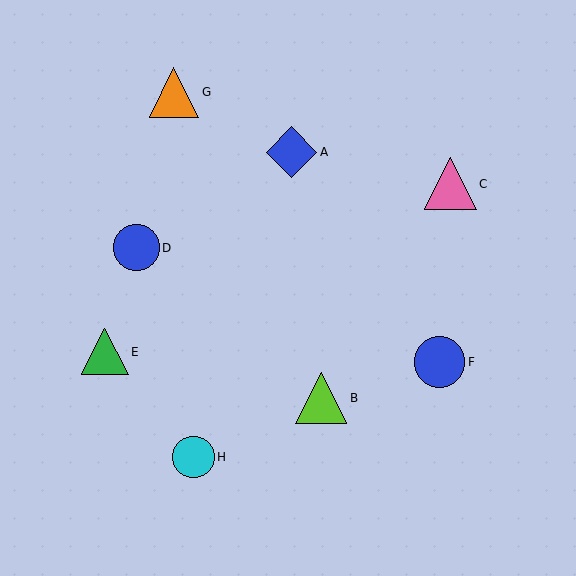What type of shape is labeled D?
Shape D is a blue circle.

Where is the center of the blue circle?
The center of the blue circle is at (136, 248).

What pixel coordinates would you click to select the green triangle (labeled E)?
Click at (105, 352) to select the green triangle E.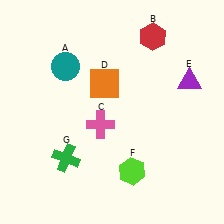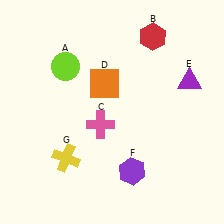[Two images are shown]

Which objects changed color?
A changed from teal to lime. F changed from lime to purple. G changed from green to yellow.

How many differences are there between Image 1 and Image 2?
There are 3 differences between the two images.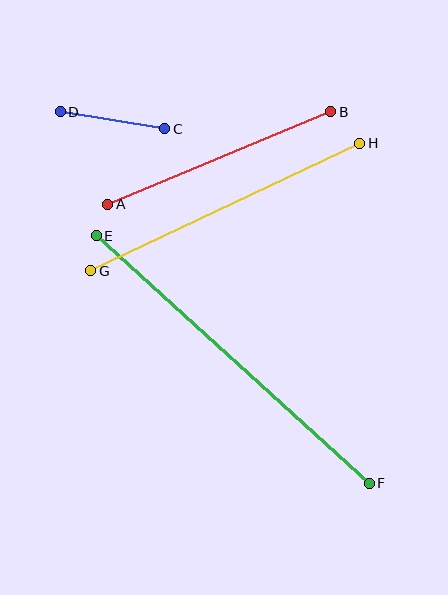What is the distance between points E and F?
The distance is approximately 368 pixels.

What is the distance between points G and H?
The distance is approximately 298 pixels.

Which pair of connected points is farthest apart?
Points E and F are farthest apart.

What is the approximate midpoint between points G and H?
The midpoint is at approximately (225, 207) pixels.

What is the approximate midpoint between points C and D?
The midpoint is at approximately (113, 120) pixels.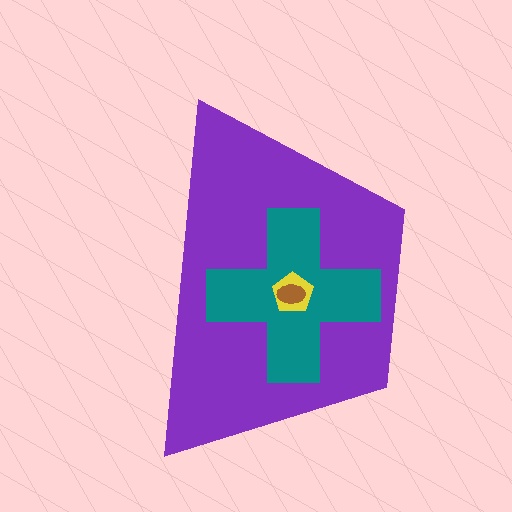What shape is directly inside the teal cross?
The yellow pentagon.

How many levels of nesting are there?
4.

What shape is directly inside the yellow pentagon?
The brown ellipse.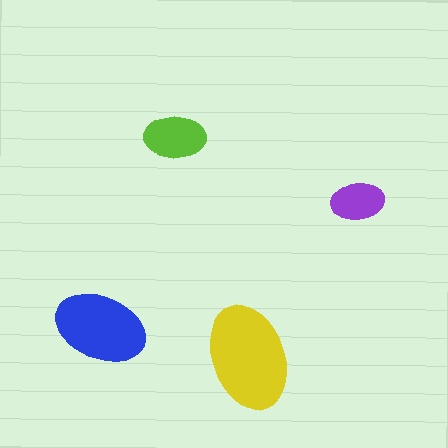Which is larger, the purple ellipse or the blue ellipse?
The blue one.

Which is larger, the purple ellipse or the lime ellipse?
The lime one.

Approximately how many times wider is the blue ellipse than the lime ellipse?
About 1.5 times wider.